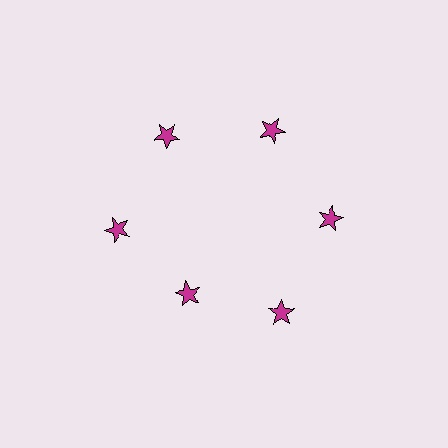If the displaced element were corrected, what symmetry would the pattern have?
It would have 6-fold rotational symmetry — the pattern would map onto itself every 60 degrees.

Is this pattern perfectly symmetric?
No. The 6 magenta stars are arranged in a ring, but one element near the 7 o'clock position is pulled inward toward the center, breaking the 6-fold rotational symmetry.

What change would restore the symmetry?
The symmetry would be restored by moving it outward, back onto the ring so that all 6 stars sit at equal angles and equal distance from the center.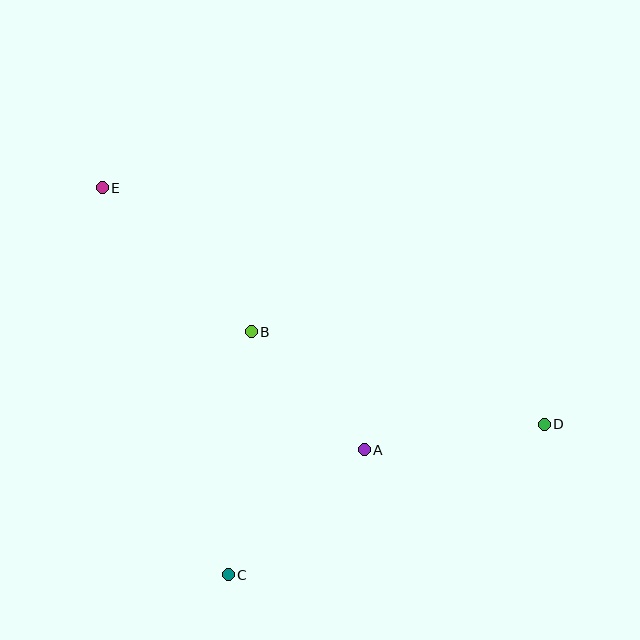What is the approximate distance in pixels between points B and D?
The distance between B and D is approximately 307 pixels.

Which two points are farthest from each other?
Points D and E are farthest from each other.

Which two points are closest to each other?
Points A and B are closest to each other.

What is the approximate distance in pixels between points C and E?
The distance between C and E is approximately 407 pixels.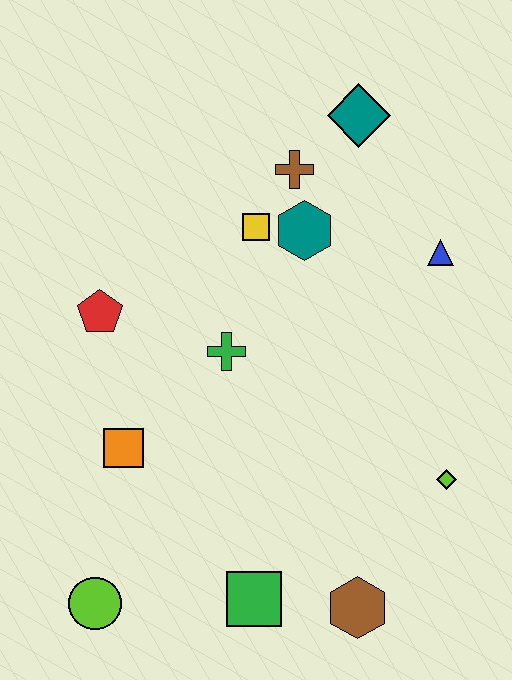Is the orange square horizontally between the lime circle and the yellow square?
Yes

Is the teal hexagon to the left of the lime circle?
No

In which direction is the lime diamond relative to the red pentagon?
The lime diamond is to the right of the red pentagon.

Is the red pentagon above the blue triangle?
No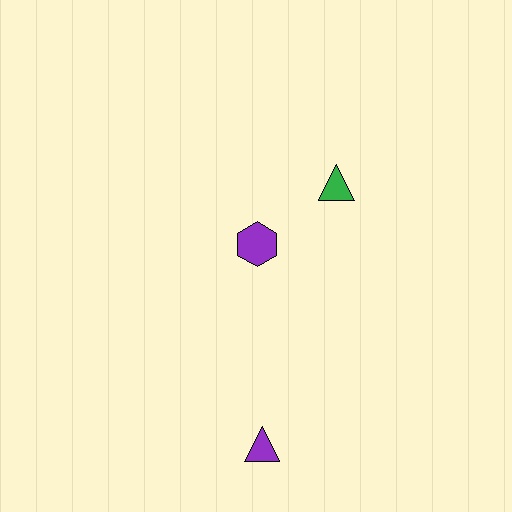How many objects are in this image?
There are 3 objects.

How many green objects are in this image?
There is 1 green object.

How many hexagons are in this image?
There is 1 hexagon.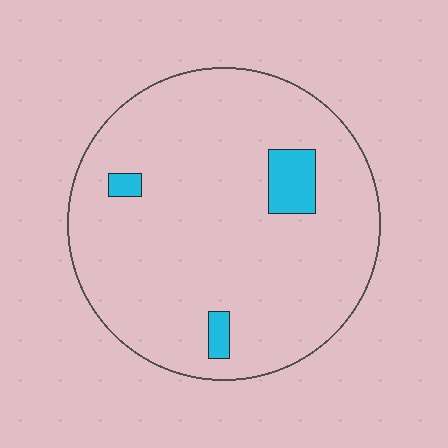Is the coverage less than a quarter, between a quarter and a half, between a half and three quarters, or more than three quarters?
Less than a quarter.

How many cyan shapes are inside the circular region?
3.